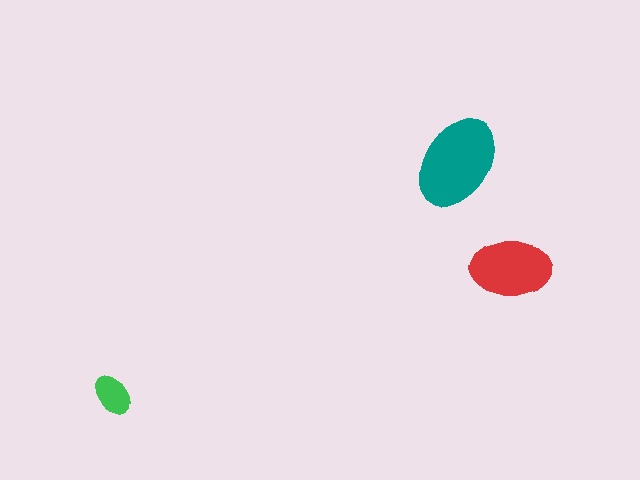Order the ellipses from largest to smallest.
the teal one, the red one, the green one.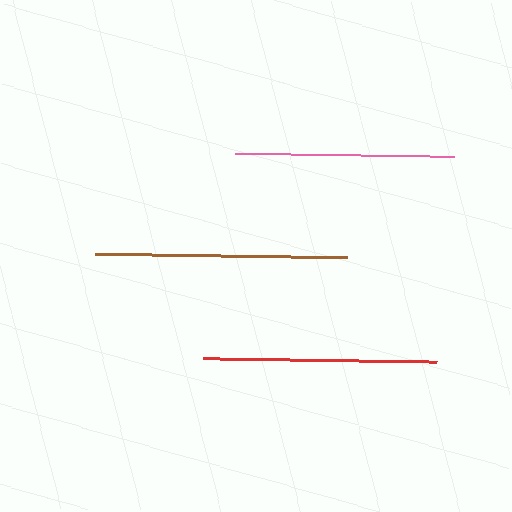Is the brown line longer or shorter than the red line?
The brown line is longer than the red line.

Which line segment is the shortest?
The pink line is the shortest at approximately 218 pixels.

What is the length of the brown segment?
The brown segment is approximately 253 pixels long.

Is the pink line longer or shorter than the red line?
The red line is longer than the pink line.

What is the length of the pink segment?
The pink segment is approximately 218 pixels long.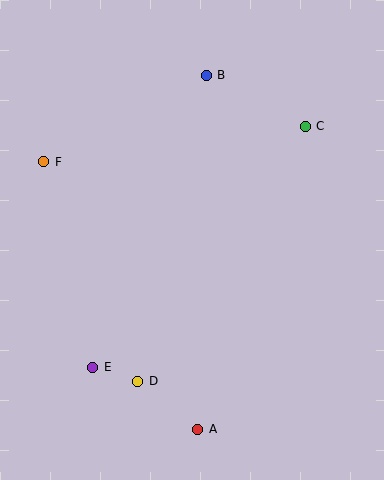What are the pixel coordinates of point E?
Point E is at (93, 367).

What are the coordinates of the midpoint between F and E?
The midpoint between F and E is at (68, 264).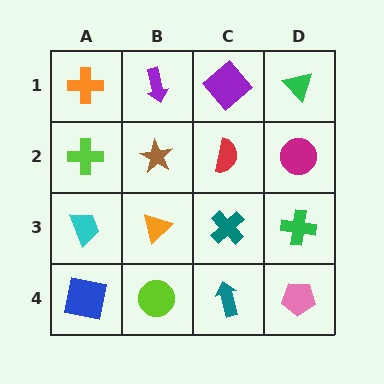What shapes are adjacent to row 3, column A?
A lime cross (row 2, column A), a blue square (row 4, column A), an orange triangle (row 3, column B).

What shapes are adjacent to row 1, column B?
A brown star (row 2, column B), an orange cross (row 1, column A), a purple diamond (row 1, column C).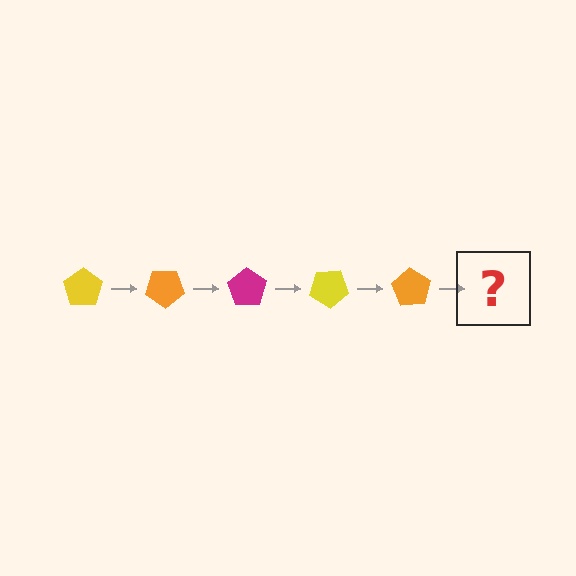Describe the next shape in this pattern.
It should be a magenta pentagon, rotated 175 degrees from the start.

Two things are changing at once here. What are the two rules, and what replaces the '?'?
The two rules are that it rotates 35 degrees each step and the color cycles through yellow, orange, and magenta. The '?' should be a magenta pentagon, rotated 175 degrees from the start.